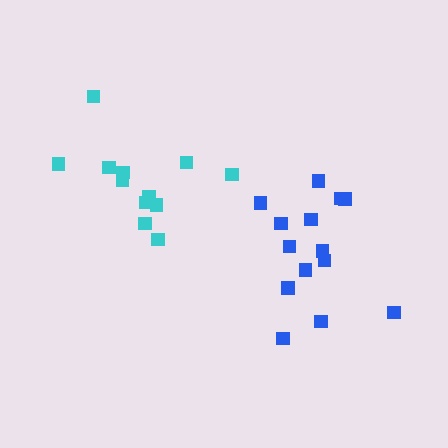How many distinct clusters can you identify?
There are 2 distinct clusters.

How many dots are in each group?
Group 1: 14 dots, Group 2: 12 dots (26 total).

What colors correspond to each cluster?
The clusters are colored: blue, cyan.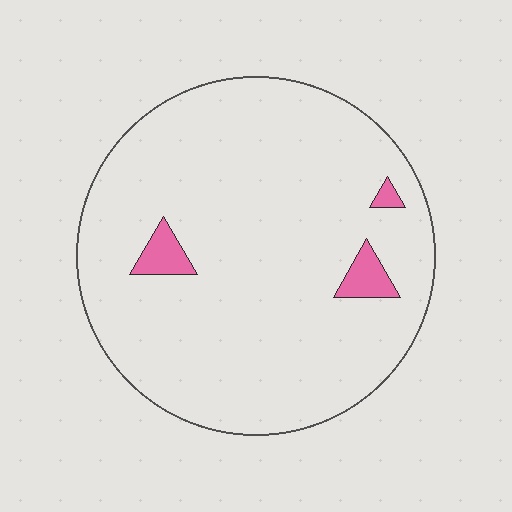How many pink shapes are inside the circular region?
3.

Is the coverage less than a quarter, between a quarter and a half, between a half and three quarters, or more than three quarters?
Less than a quarter.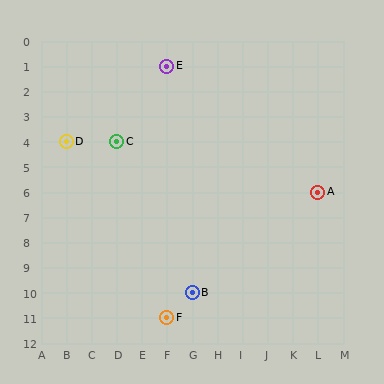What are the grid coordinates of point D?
Point D is at grid coordinates (B, 4).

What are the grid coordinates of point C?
Point C is at grid coordinates (D, 4).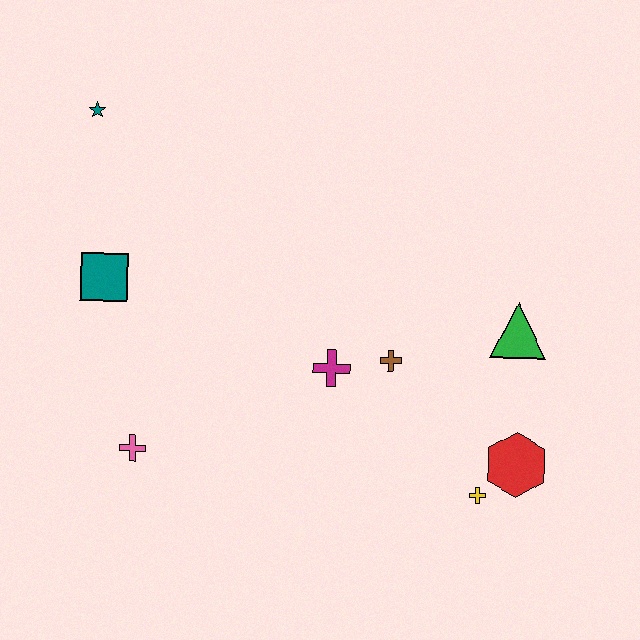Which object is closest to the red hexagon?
The yellow cross is closest to the red hexagon.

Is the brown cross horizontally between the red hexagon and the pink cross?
Yes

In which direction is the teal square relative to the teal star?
The teal square is below the teal star.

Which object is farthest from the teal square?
The red hexagon is farthest from the teal square.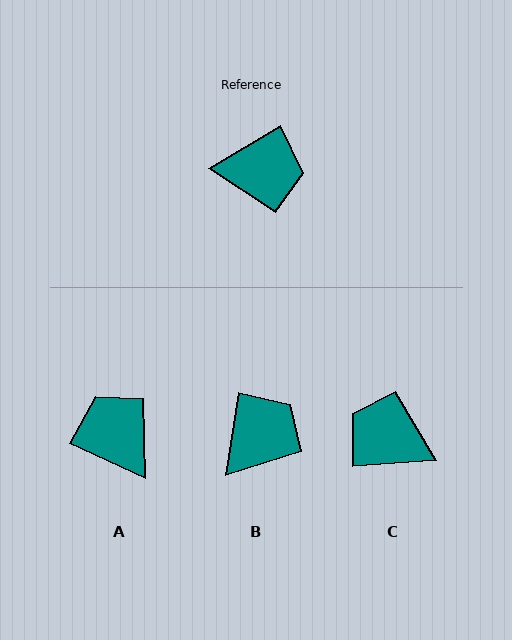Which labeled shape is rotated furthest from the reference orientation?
C, about 154 degrees away.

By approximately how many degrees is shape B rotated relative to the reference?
Approximately 50 degrees counter-clockwise.